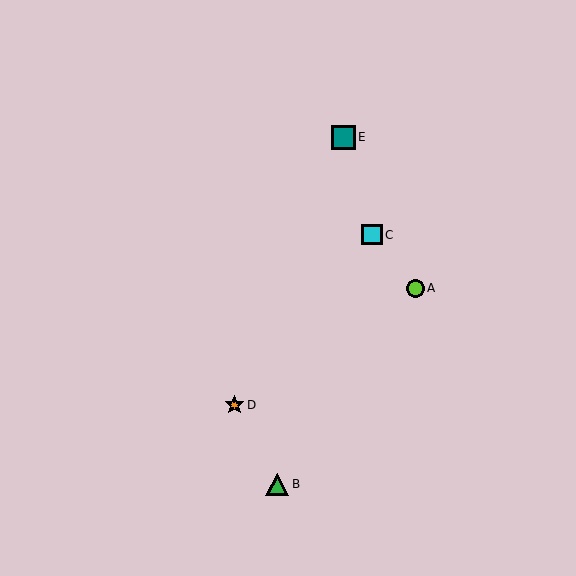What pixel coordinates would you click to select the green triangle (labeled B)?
Click at (277, 484) to select the green triangle B.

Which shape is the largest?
The teal square (labeled E) is the largest.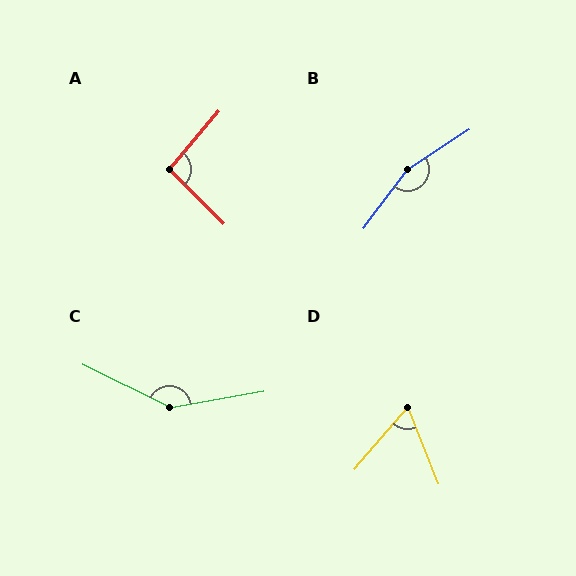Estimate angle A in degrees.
Approximately 94 degrees.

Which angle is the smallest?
D, at approximately 63 degrees.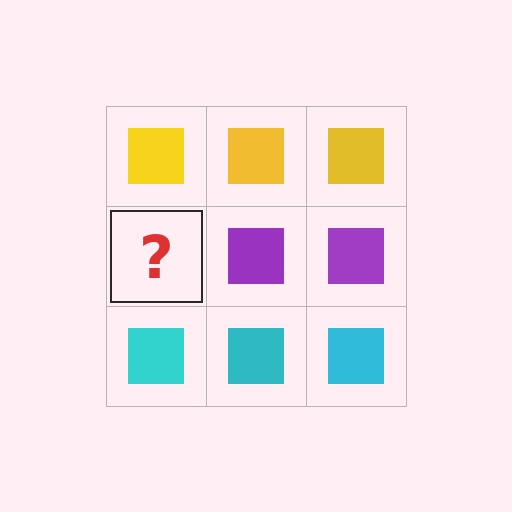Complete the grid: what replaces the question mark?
The question mark should be replaced with a purple square.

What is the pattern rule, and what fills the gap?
The rule is that each row has a consistent color. The gap should be filled with a purple square.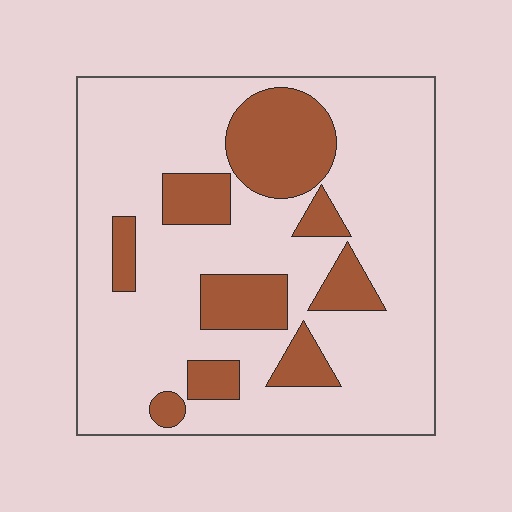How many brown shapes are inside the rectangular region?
9.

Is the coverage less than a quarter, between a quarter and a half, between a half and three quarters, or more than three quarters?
Less than a quarter.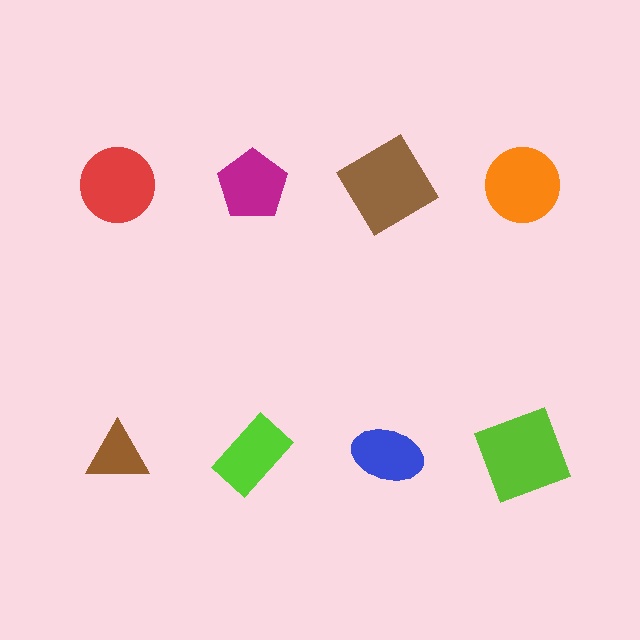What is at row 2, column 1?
A brown triangle.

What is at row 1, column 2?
A magenta pentagon.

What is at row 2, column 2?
A lime rectangle.